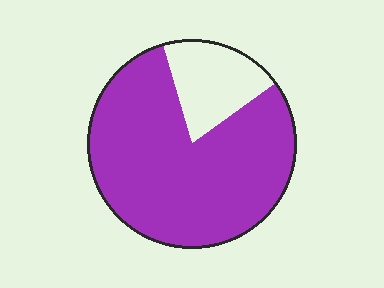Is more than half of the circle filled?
Yes.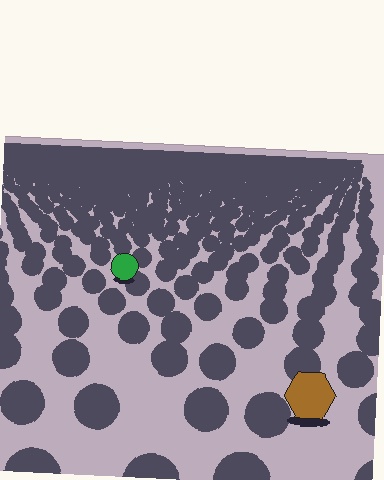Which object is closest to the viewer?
The brown hexagon is closest. The texture marks near it are larger and more spread out.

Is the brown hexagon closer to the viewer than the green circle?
Yes. The brown hexagon is closer — you can tell from the texture gradient: the ground texture is coarser near it.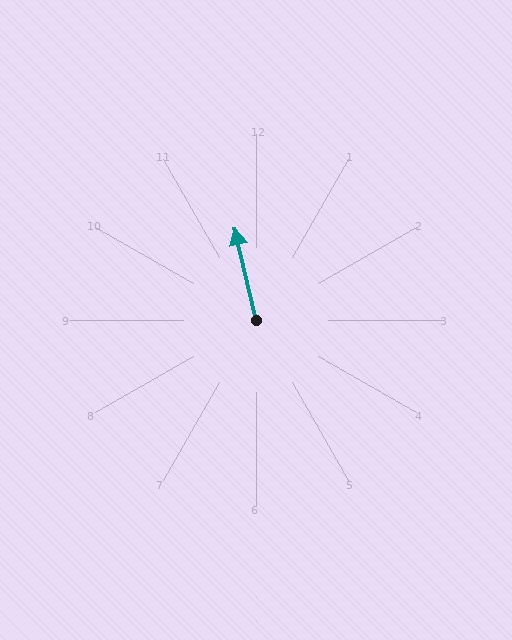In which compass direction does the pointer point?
North.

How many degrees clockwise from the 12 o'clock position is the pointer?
Approximately 347 degrees.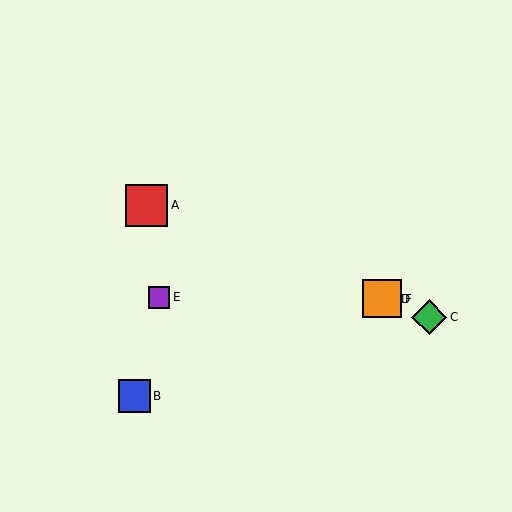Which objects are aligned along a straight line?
Objects A, C, D, F are aligned along a straight line.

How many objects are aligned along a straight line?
4 objects (A, C, D, F) are aligned along a straight line.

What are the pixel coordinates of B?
Object B is at (134, 396).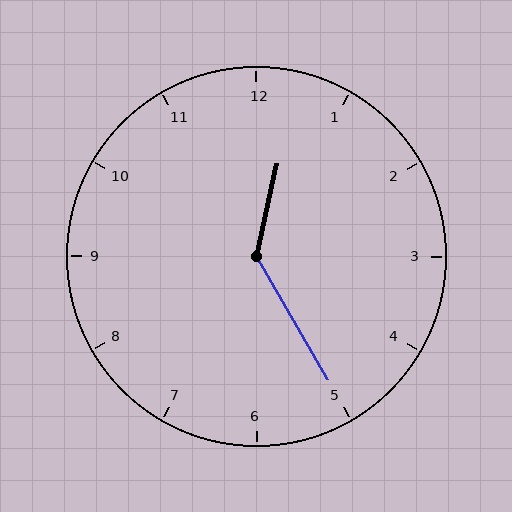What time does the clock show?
12:25.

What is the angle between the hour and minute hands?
Approximately 138 degrees.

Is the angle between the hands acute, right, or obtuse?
It is obtuse.